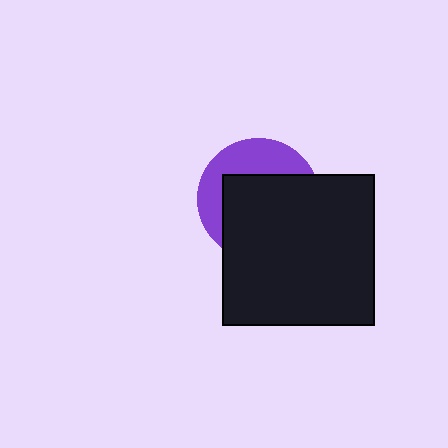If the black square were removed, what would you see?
You would see the complete purple circle.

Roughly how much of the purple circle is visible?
A small part of it is visible (roughly 36%).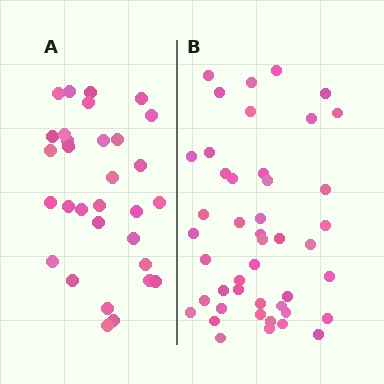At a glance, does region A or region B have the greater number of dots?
Region B (the right region) has more dots.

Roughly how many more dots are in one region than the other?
Region B has approximately 15 more dots than region A.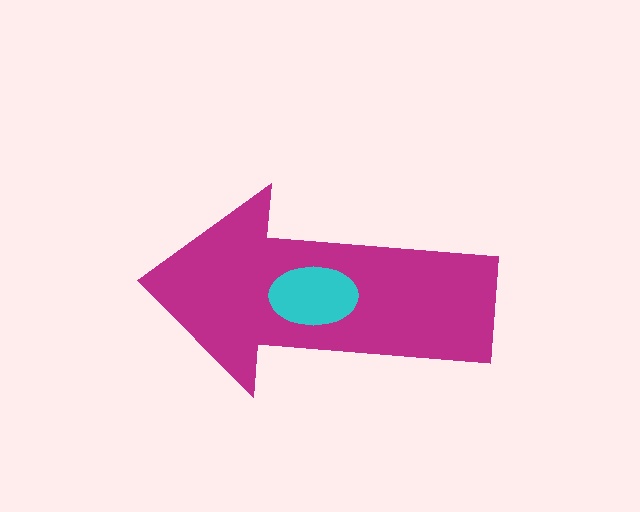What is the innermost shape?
The cyan ellipse.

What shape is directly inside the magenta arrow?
The cyan ellipse.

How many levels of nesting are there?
2.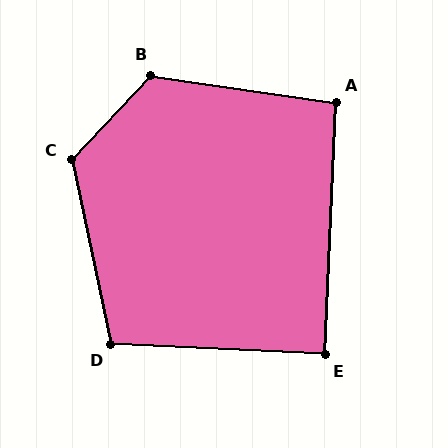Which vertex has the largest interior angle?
B, at approximately 125 degrees.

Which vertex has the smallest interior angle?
E, at approximately 90 degrees.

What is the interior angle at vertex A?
Approximately 96 degrees (obtuse).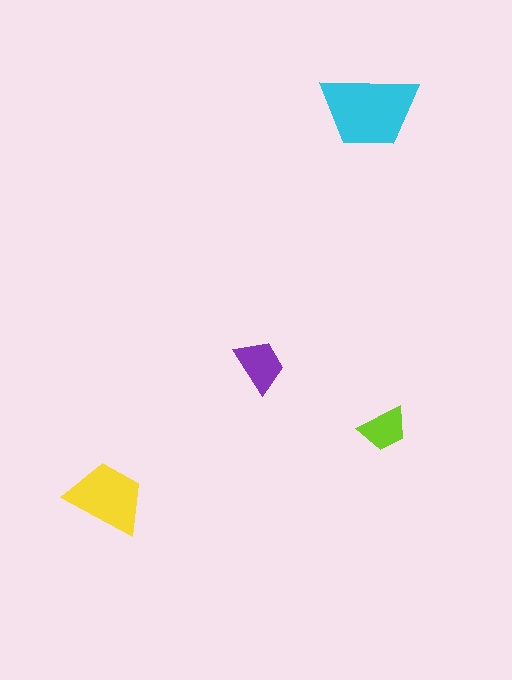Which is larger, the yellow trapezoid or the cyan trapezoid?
The cyan one.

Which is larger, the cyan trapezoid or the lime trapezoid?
The cyan one.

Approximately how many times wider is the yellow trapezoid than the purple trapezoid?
About 1.5 times wider.